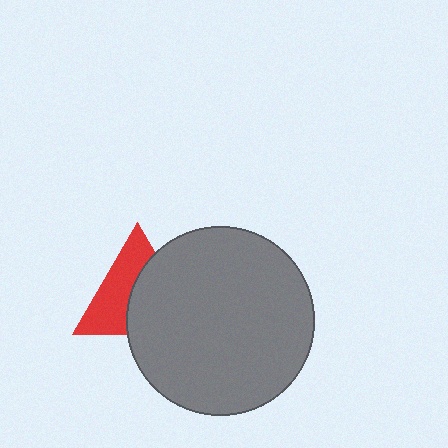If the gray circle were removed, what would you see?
You would see the complete red triangle.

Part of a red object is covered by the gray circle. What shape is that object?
It is a triangle.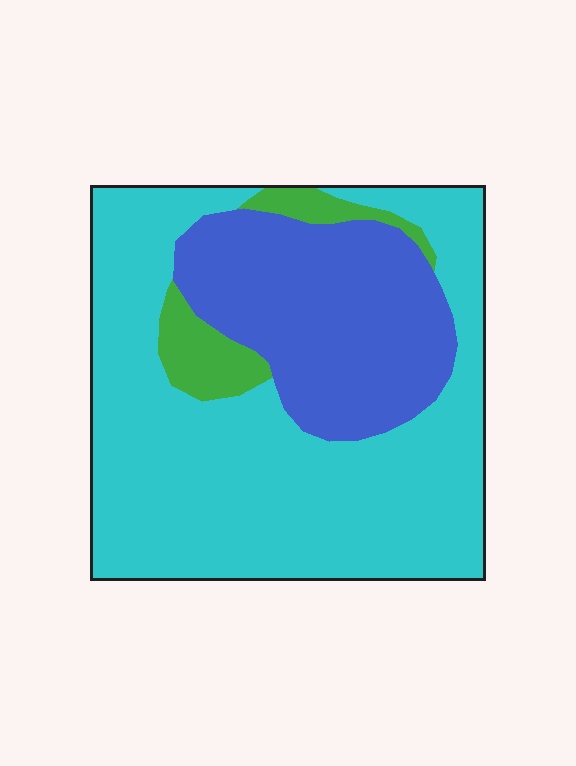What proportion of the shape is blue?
Blue covers about 30% of the shape.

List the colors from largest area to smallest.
From largest to smallest: cyan, blue, green.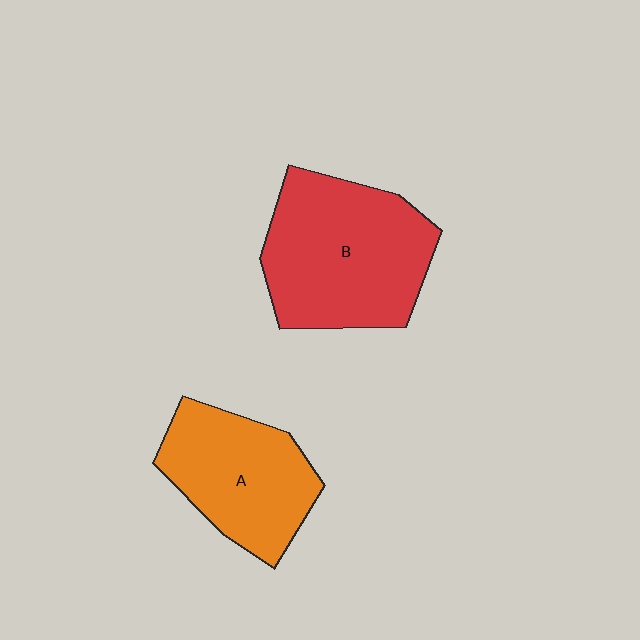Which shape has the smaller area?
Shape A (orange).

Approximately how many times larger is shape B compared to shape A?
Approximately 1.3 times.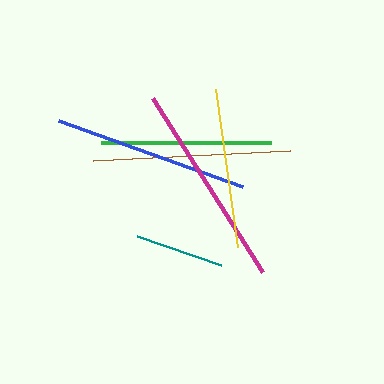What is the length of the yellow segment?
The yellow segment is approximately 159 pixels long.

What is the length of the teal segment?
The teal segment is approximately 89 pixels long.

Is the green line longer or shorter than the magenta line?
The magenta line is longer than the green line.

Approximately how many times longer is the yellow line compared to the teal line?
The yellow line is approximately 1.8 times the length of the teal line.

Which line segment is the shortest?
The teal line is the shortest at approximately 89 pixels.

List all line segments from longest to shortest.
From longest to shortest: magenta, brown, blue, green, yellow, teal.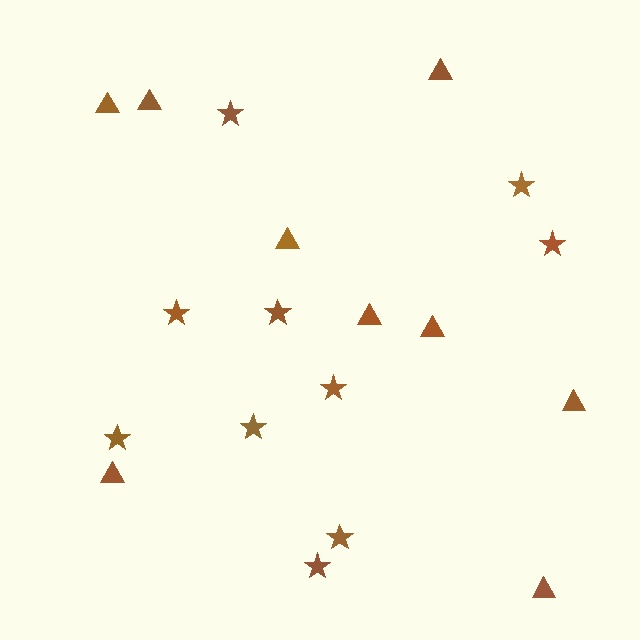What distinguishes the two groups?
There are 2 groups: one group of triangles (9) and one group of stars (10).